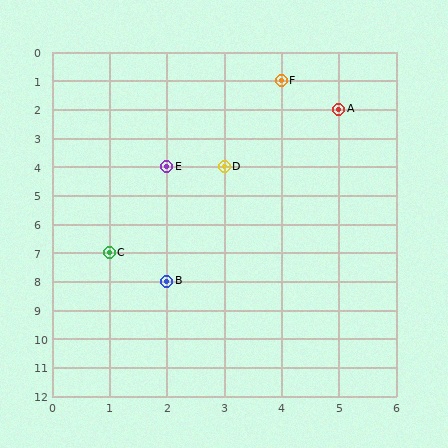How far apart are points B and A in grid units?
Points B and A are 3 columns and 6 rows apart (about 6.7 grid units diagonally).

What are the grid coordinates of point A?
Point A is at grid coordinates (5, 2).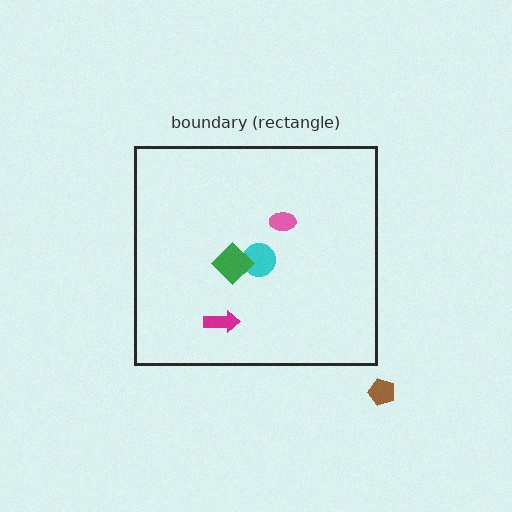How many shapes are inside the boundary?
4 inside, 1 outside.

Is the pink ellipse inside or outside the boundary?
Inside.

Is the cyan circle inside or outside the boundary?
Inside.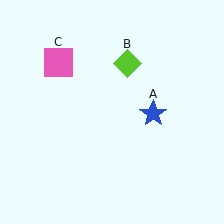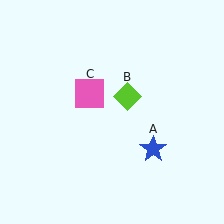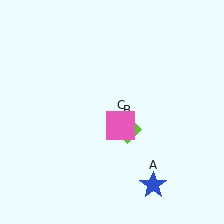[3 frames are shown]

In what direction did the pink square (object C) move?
The pink square (object C) moved down and to the right.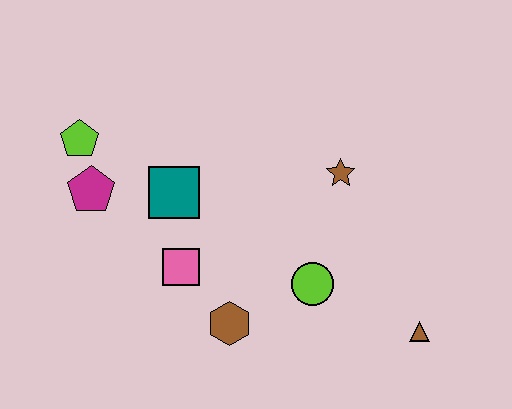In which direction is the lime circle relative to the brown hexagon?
The lime circle is to the right of the brown hexagon.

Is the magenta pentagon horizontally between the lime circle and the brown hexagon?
No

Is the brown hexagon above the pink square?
No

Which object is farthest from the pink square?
The brown triangle is farthest from the pink square.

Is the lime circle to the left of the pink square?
No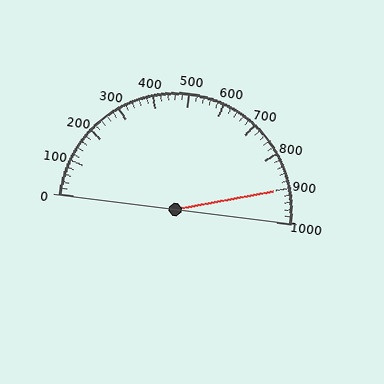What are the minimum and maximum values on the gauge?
The gauge ranges from 0 to 1000.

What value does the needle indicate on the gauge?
The needle indicates approximately 900.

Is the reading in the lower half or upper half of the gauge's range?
The reading is in the upper half of the range (0 to 1000).